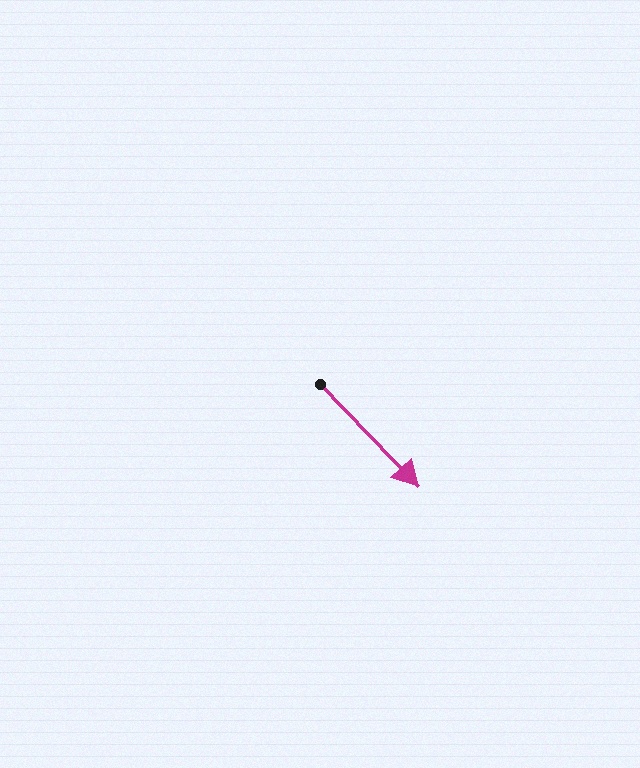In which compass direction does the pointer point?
Southeast.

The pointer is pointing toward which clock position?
Roughly 5 o'clock.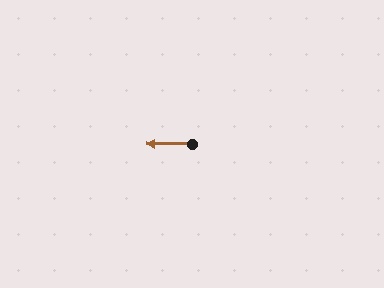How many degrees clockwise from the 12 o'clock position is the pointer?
Approximately 270 degrees.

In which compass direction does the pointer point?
West.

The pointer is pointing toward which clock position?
Roughly 9 o'clock.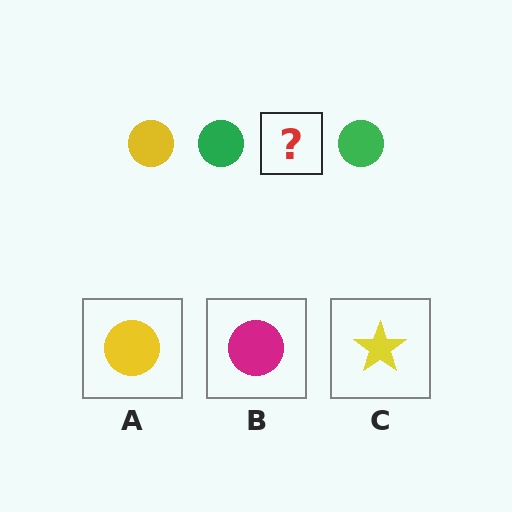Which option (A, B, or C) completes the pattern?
A.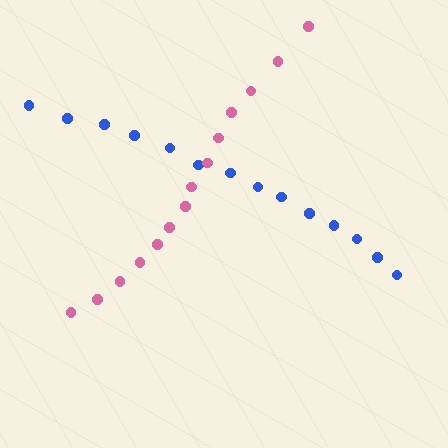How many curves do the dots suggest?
There are 2 distinct paths.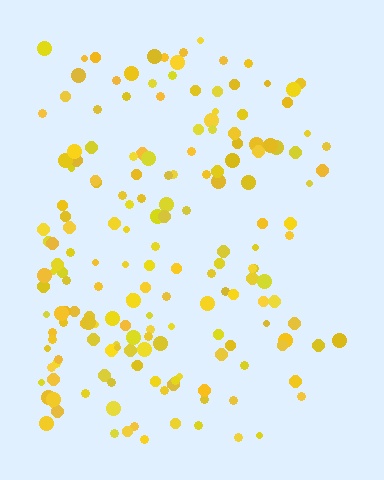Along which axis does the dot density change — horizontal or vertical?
Horizontal.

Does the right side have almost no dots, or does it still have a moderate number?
Still a moderate number, just noticeably fewer than the left.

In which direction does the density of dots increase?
From right to left, with the left side densest.